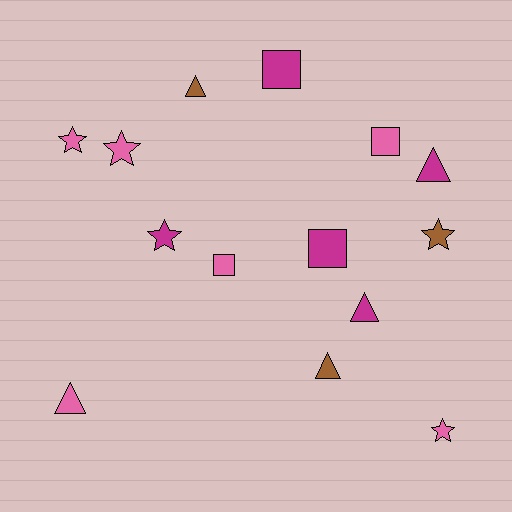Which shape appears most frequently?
Star, with 5 objects.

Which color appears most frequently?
Pink, with 6 objects.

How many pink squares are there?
There are 2 pink squares.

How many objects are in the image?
There are 14 objects.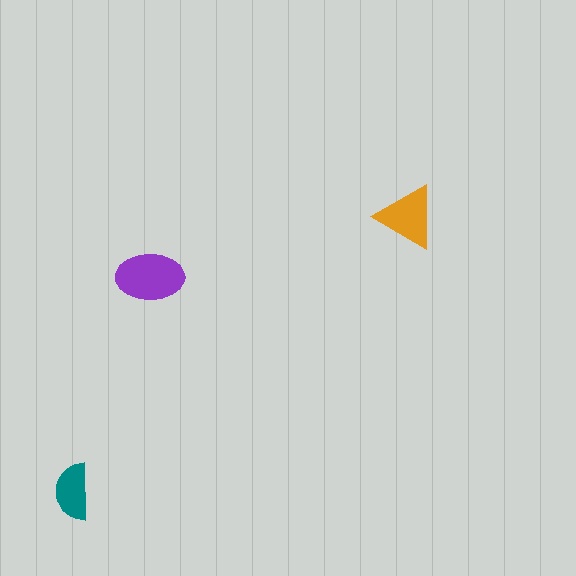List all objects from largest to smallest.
The purple ellipse, the orange triangle, the teal semicircle.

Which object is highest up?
The orange triangle is topmost.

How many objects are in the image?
There are 3 objects in the image.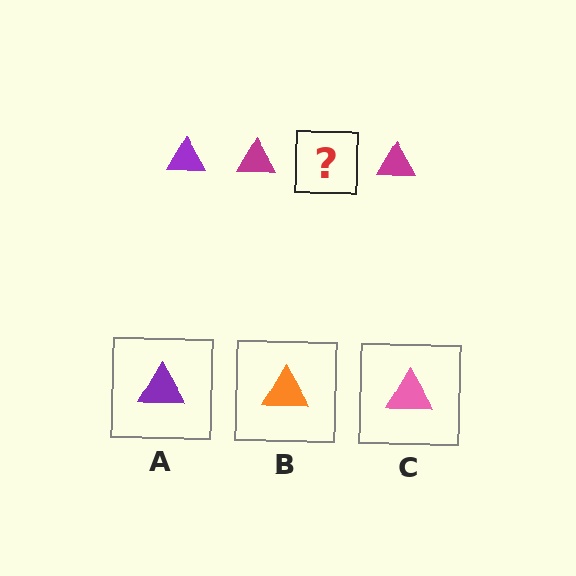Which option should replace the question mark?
Option A.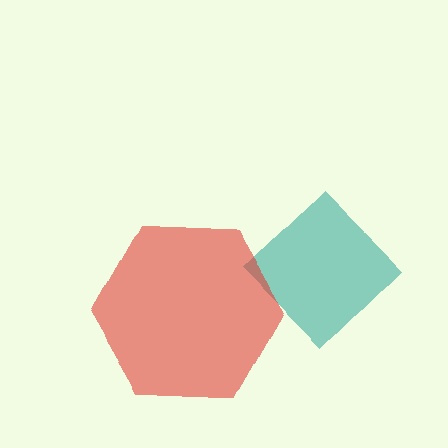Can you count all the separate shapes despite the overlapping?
Yes, there are 2 separate shapes.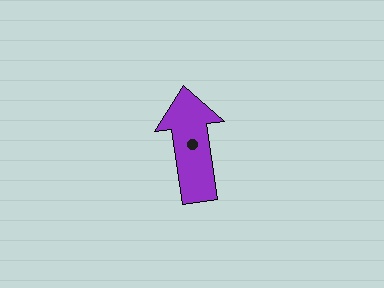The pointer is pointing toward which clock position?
Roughly 12 o'clock.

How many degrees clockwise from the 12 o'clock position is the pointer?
Approximately 352 degrees.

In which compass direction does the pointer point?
North.